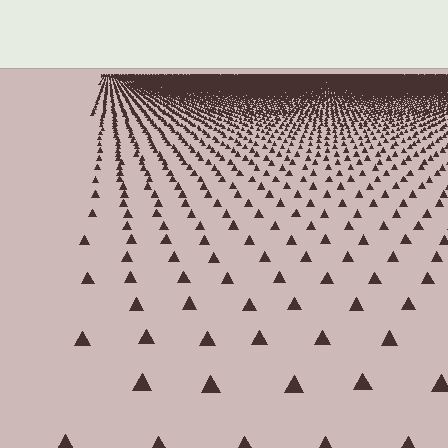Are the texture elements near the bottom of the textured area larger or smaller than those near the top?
Larger. Near the bottom, elements are closer to the viewer and appear at a bigger on-screen size.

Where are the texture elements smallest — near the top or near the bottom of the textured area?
Near the top.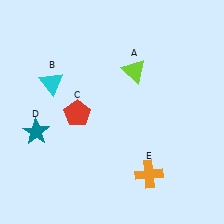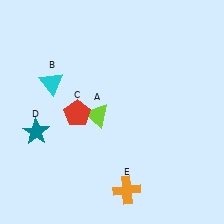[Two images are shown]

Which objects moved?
The objects that moved are: the lime triangle (A), the orange cross (E).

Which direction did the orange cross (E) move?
The orange cross (E) moved left.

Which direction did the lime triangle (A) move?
The lime triangle (A) moved down.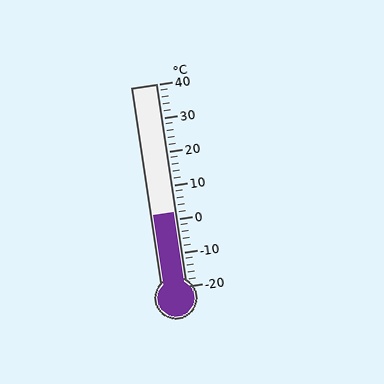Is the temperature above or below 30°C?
The temperature is below 30°C.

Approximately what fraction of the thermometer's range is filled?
The thermometer is filled to approximately 35% of its range.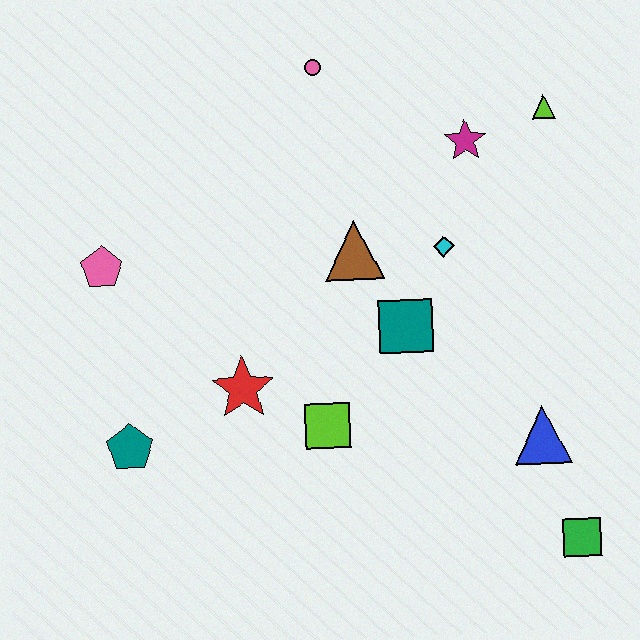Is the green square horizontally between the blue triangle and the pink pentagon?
No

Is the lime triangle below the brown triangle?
No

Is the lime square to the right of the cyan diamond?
No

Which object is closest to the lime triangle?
The magenta star is closest to the lime triangle.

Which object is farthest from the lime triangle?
The teal pentagon is farthest from the lime triangle.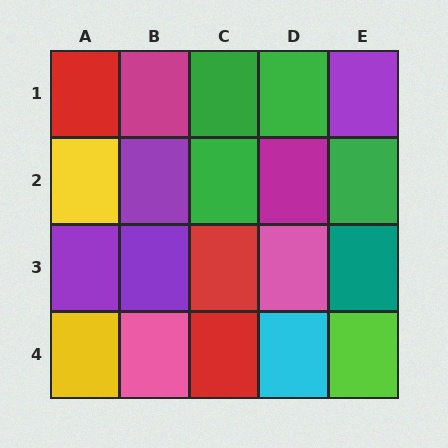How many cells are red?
3 cells are red.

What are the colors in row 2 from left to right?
Yellow, purple, green, magenta, green.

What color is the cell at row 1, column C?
Green.